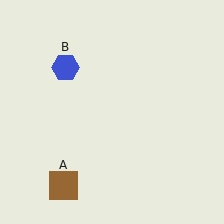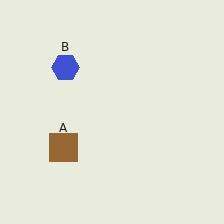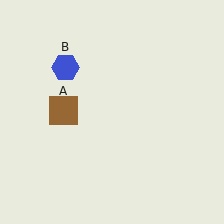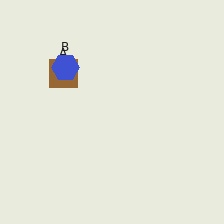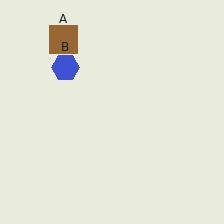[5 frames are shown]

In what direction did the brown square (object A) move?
The brown square (object A) moved up.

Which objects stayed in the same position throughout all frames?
Blue hexagon (object B) remained stationary.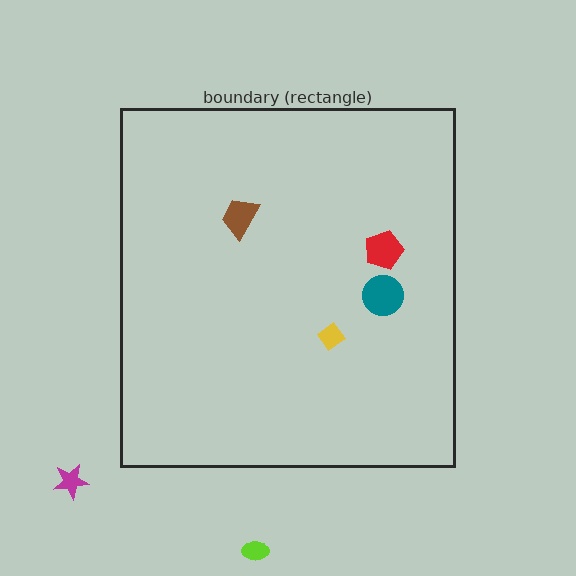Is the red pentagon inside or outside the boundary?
Inside.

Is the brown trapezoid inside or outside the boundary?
Inside.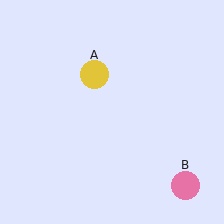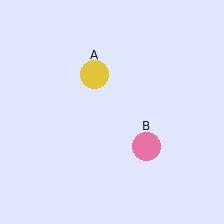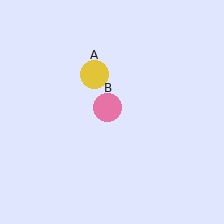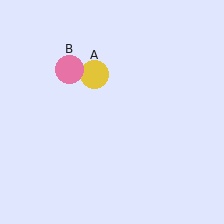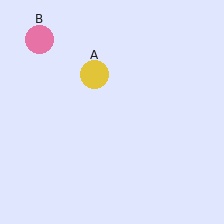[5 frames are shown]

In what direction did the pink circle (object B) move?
The pink circle (object B) moved up and to the left.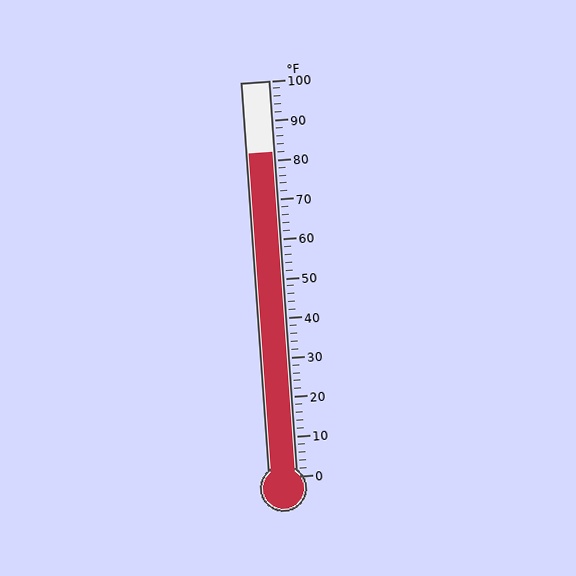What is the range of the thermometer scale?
The thermometer scale ranges from 0°F to 100°F.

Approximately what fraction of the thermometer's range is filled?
The thermometer is filled to approximately 80% of its range.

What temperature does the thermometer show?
The thermometer shows approximately 82°F.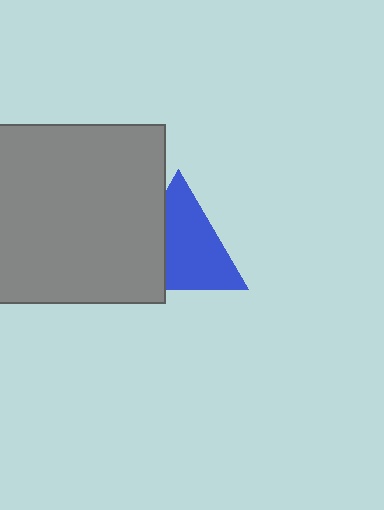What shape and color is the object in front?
The object in front is a gray square.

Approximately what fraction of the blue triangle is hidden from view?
Roughly 33% of the blue triangle is hidden behind the gray square.